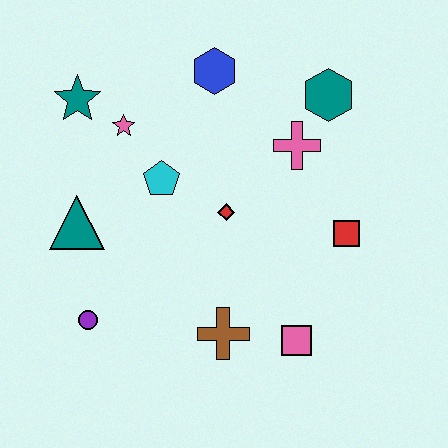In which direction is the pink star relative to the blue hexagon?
The pink star is to the left of the blue hexagon.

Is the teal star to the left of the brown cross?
Yes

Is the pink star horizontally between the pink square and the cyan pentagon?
No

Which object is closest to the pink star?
The teal star is closest to the pink star.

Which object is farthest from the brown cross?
The teal star is farthest from the brown cross.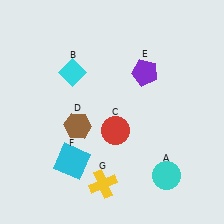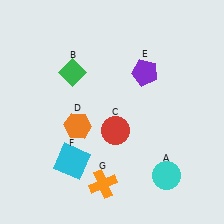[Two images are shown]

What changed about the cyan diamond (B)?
In Image 1, B is cyan. In Image 2, it changed to green.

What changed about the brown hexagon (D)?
In Image 1, D is brown. In Image 2, it changed to orange.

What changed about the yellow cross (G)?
In Image 1, G is yellow. In Image 2, it changed to orange.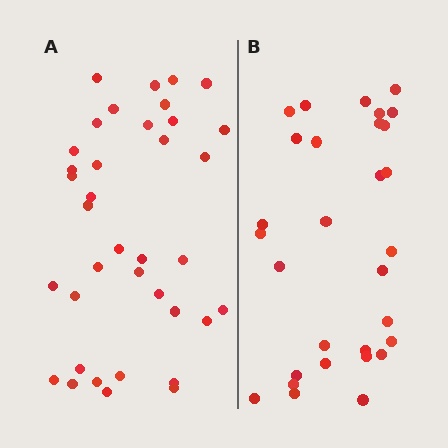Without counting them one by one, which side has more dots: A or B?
Region A (the left region) has more dots.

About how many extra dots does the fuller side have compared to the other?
Region A has roughly 8 or so more dots than region B.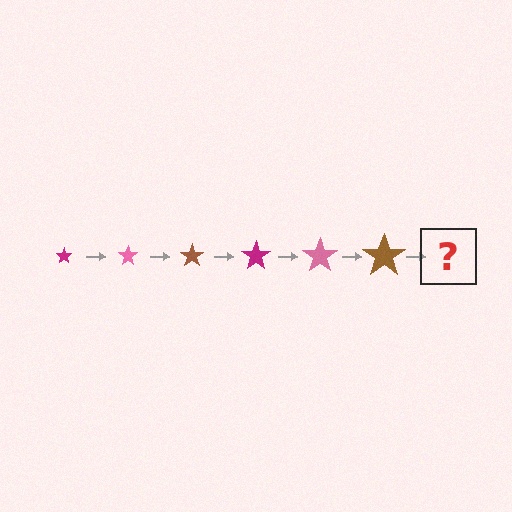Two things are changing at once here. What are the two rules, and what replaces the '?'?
The two rules are that the star grows larger each step and the color cycles through magenta, pink, and brown. The '?' should be a magenta star, larger than the previous one.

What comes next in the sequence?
The next element should be a magenta star, larger than the previous one.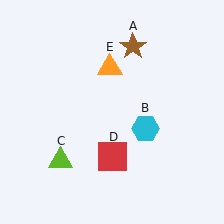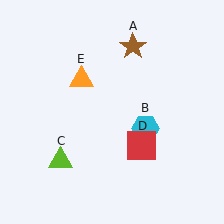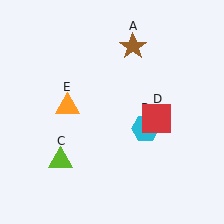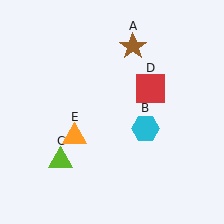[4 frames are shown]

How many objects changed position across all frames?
2 objects changed position: red square (object D), orange triangle (object E).